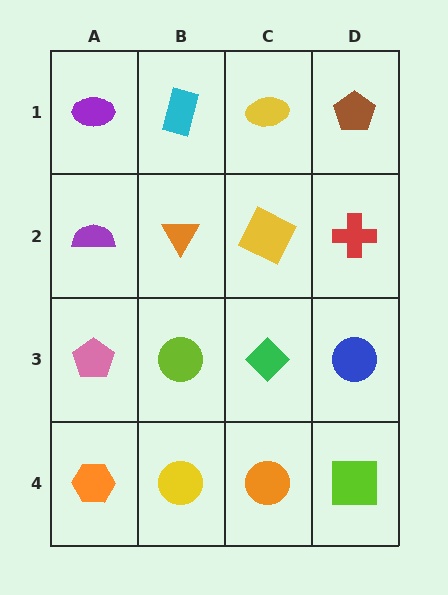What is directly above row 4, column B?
A lime circle.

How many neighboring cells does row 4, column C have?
3.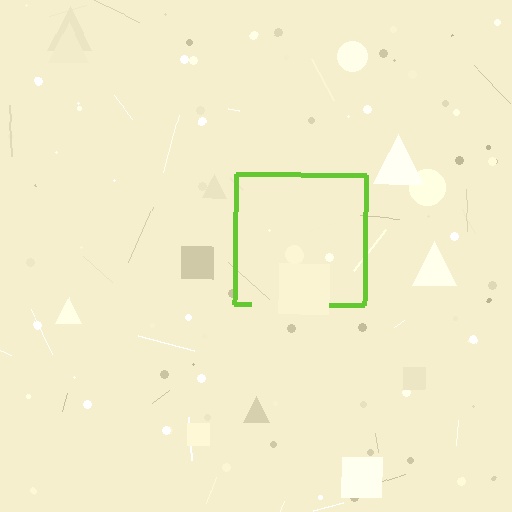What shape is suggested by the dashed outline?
The dashed outline suggests a square.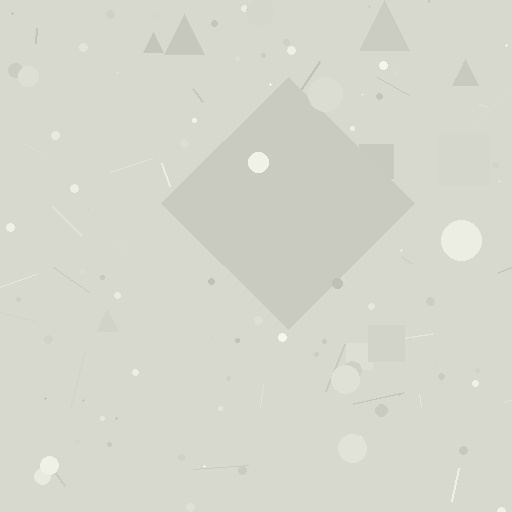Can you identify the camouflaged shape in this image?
The camouflaged shape is a diamond.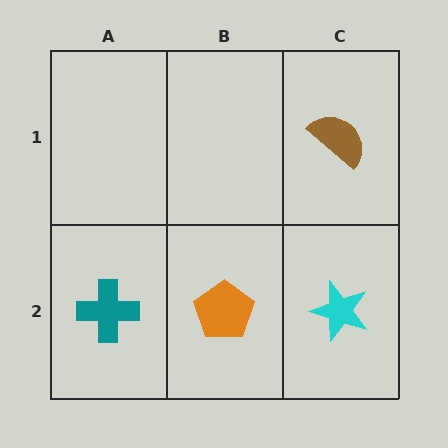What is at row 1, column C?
A brown semicircle.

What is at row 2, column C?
A cyan star.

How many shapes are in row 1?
1 shape.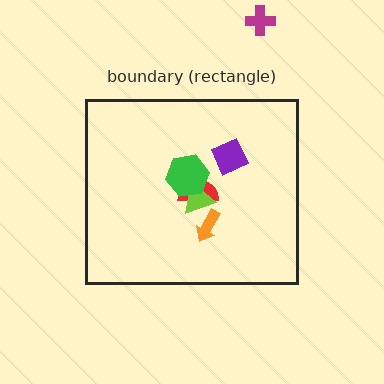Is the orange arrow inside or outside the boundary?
Inside.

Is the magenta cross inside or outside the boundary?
Outside.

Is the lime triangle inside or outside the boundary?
Inside.